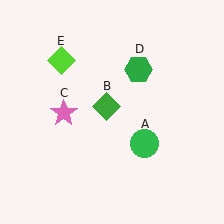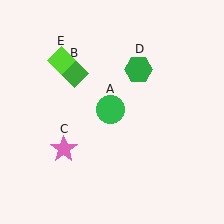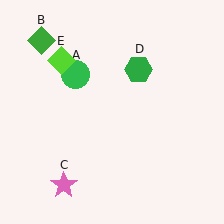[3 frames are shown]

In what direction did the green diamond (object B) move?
The green diamond (object B) moved up and to the left.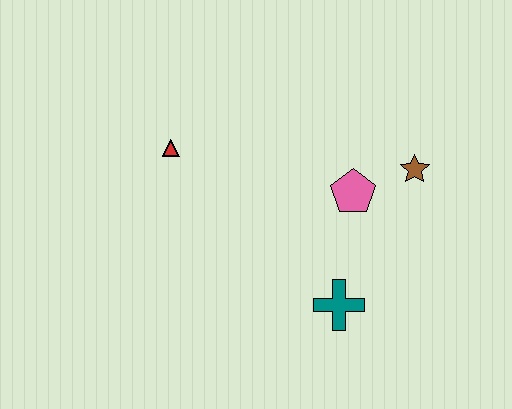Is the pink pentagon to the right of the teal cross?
Yes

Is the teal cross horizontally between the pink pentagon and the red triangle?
Yes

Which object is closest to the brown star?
The pink pentagon is closest to the brown star.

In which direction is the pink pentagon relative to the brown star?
The pink pentagon is to the left of the brown star.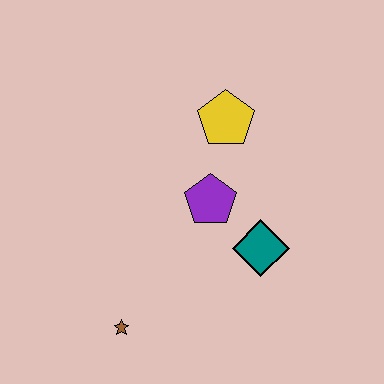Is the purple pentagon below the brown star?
No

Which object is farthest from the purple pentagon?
The brown star is farthest from the purple pentagon.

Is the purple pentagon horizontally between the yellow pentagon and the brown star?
Yes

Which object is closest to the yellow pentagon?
The purple pentagon is closest to the yellow pentagon.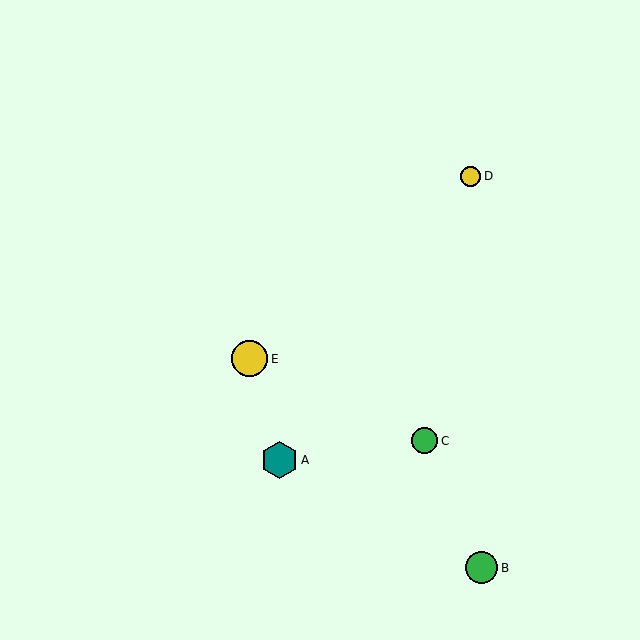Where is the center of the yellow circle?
The center of the yellow circle is at (471, 176).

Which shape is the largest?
The teal hexagon (labeled A) is the largest.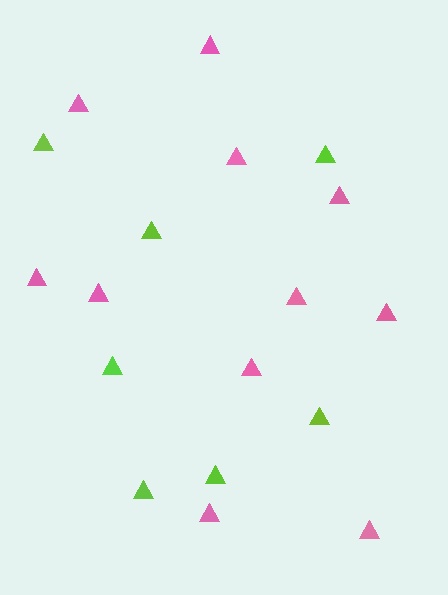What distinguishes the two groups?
There are 2 groups: one group of pink triangles (11) and one group of lime triangles (7).